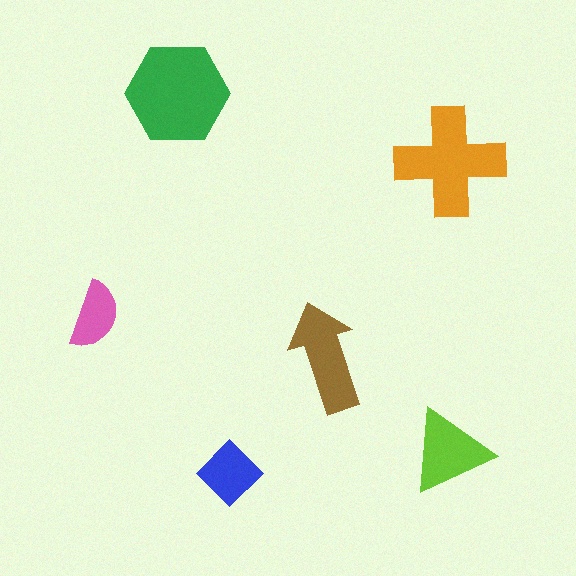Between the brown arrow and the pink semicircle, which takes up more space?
The brown arrow.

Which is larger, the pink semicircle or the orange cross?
The orange cross.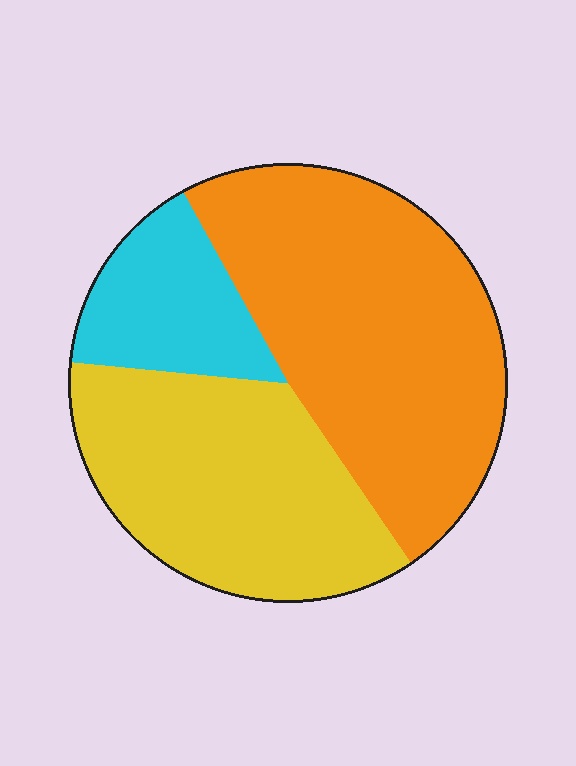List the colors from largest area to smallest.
From largest to smallest: orange, yellow, cyan.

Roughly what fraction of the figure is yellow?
Yellow takes up about three eighths (3/8) of the figure.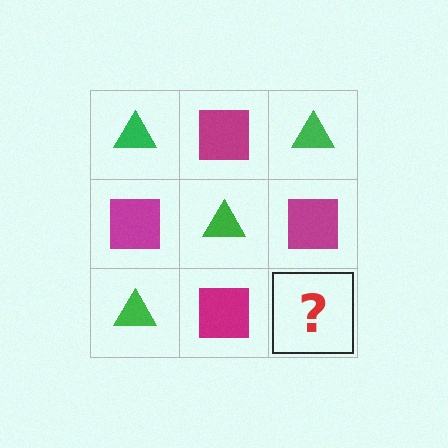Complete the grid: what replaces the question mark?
The question mark should be replaced with a green triangle.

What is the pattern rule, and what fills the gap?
The rule is that it alternates green triangle and magenta square in a checkerboard pattern. The gap should be filled with a green triangle.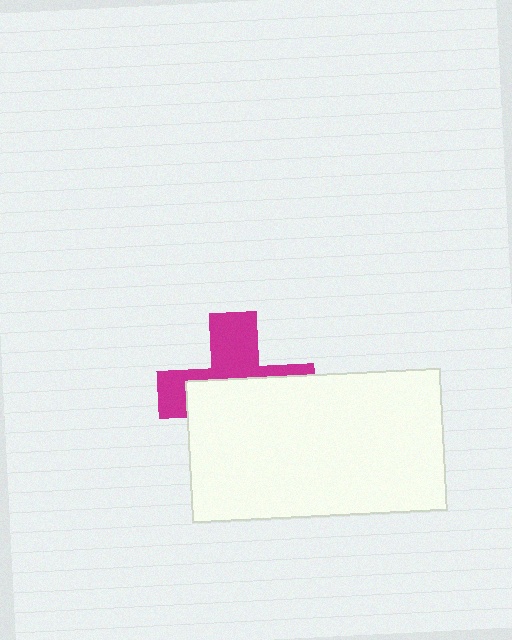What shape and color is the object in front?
The object in front is a white rectangle.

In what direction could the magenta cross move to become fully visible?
The magenta cross could move up. That would shift it out from behind the white rectangle entirely.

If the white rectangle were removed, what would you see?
You would see the complete magenta cross.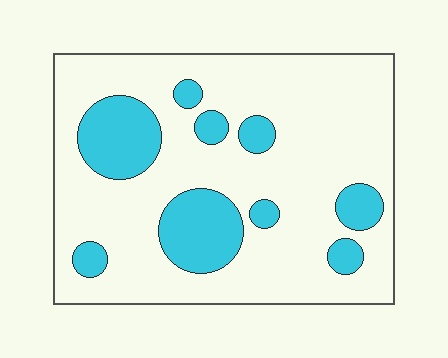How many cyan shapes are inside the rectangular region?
9.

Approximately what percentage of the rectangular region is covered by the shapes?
Approximately 20%.